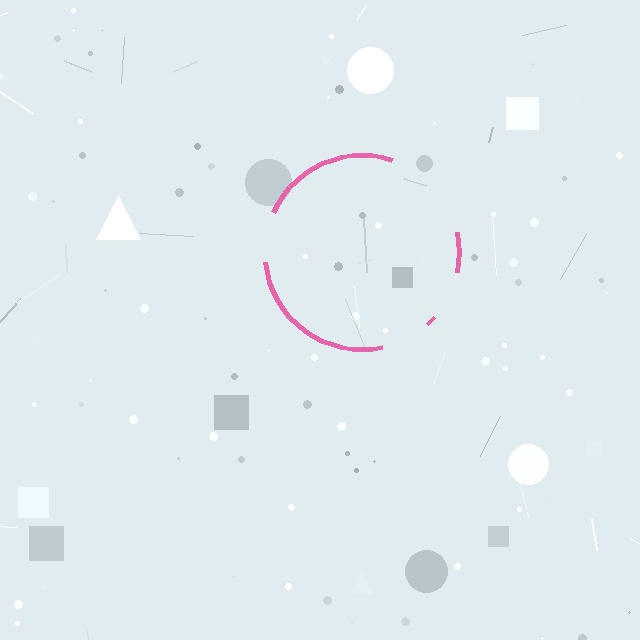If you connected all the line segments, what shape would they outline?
They would outline a circle.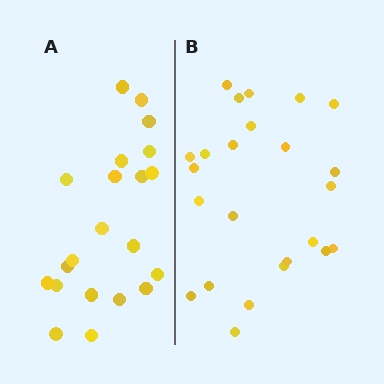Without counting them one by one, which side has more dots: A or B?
Region B (the right region) has more dots.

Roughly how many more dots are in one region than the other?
Region B has just a few more — roughly 2 or 3 more dots than region A.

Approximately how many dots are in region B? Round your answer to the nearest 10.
About 20 dots. (The exact count is 24, which rounds to 20.)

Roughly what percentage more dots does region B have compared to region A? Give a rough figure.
About 15% more.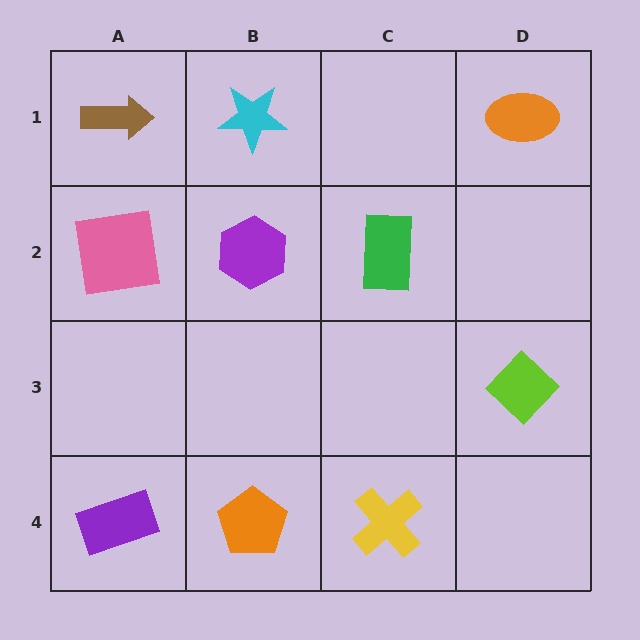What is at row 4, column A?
A purple rectangle.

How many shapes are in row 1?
3 shapes.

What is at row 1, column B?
A cyan star.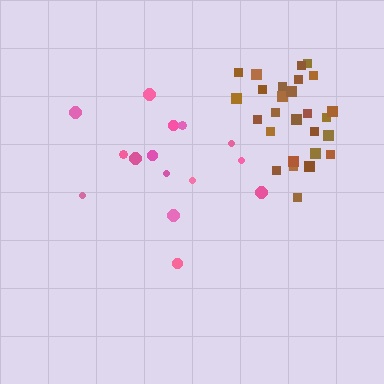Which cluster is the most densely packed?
Brown.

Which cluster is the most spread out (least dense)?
Pink.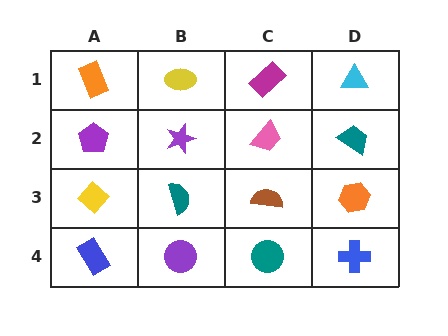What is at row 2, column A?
A purple pentagon.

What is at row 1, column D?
A cyan triangle.